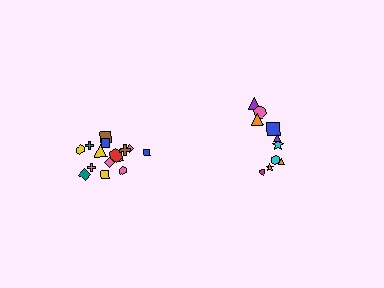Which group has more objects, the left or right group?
The left group.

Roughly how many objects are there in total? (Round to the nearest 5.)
Roughly 25 objects in total.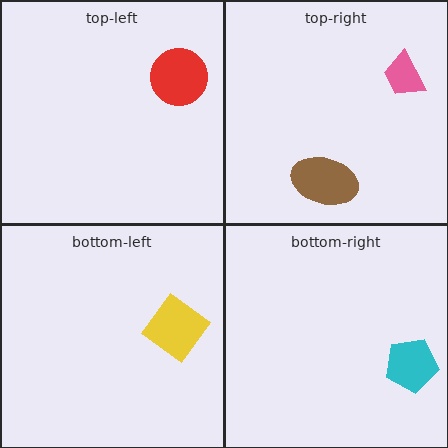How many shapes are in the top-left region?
1.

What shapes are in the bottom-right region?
The cyan pentagon.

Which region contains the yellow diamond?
The bottom-left region.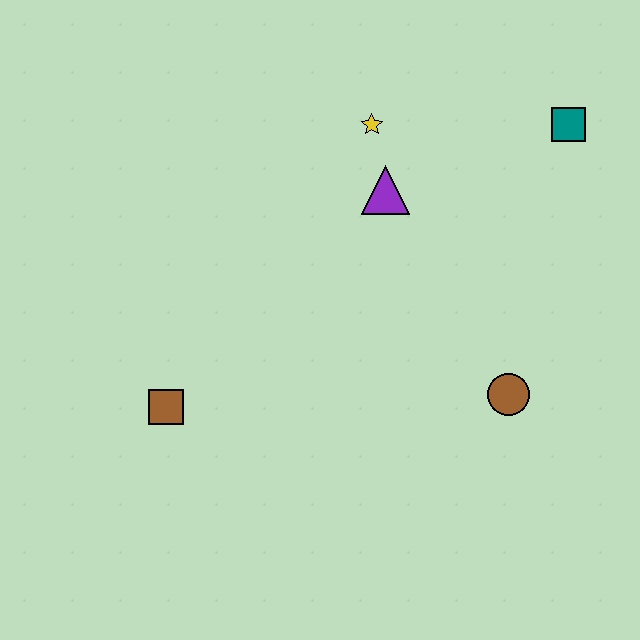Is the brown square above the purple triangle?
No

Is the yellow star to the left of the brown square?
No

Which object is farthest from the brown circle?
The brown square is farthest from the brown circle.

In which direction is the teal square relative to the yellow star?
The teal square is to the right of the yellow star.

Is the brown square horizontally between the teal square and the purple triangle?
No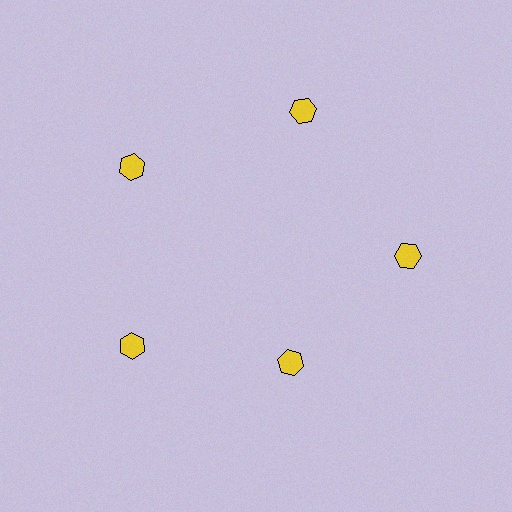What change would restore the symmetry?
The symmetry would be restored by moving it outward, back onto the ring so that all 5 hexagons sit at equal angles and equal distance from the center.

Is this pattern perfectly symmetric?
No. The 5 yellow hexagons are arranged in a ring, but one element near the 5 o'clock position is pulled inward toward the center, breaking the 5-fold rotational symmetry.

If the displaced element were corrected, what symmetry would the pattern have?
It would have 5-fold rotational symmetry — the pattern would map onto itself every 72 degrees.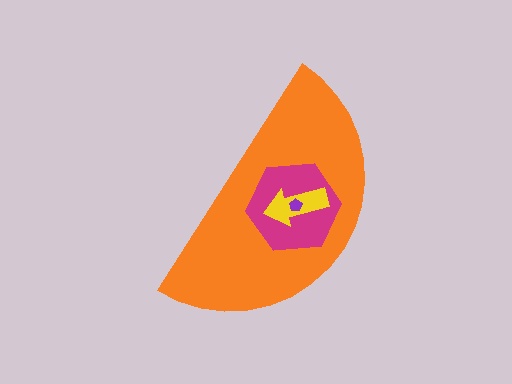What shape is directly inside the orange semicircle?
The magenta hexagon.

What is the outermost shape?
The orange semicircle.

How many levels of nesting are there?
4.